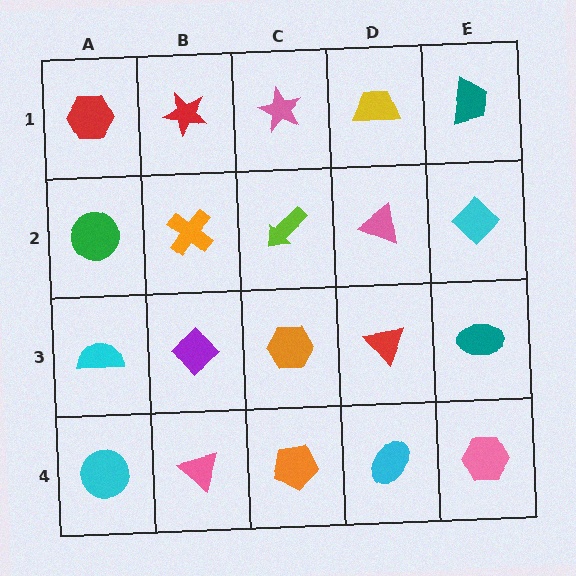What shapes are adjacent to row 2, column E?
A teal trapezoid (row 1, column E), a teal ellipse (row 3, column E), a pink triangle (row 2, column D).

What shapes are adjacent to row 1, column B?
An orange cross (row 2, column B), a red hexagon (row 1, column A), a pink star (row 1, column C).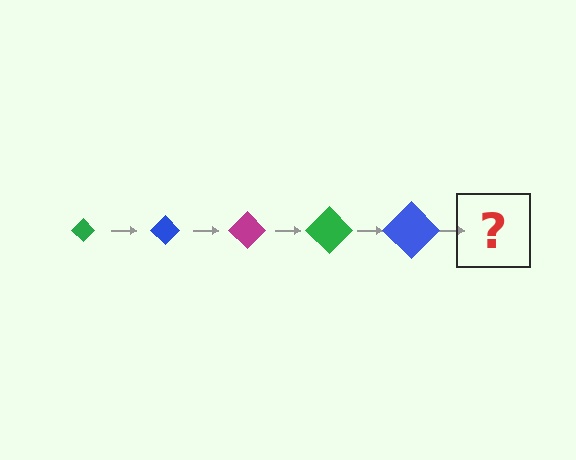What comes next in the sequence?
The next element should be a magenta diamond, larger than the previous one.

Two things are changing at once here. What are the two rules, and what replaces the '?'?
The two rules are that the diamond grows larger each step and the color cycles through green, blue, and magenta. The '?' should be a magenta diamond, larger than the previous one.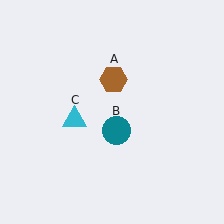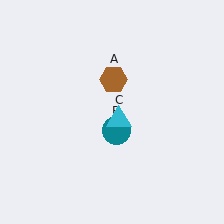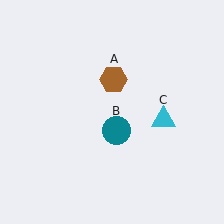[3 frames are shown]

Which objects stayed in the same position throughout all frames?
Brown hexagon (object A) and teal circle (object B) remained stationary.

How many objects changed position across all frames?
1 object changed position: cyan triangle (object C).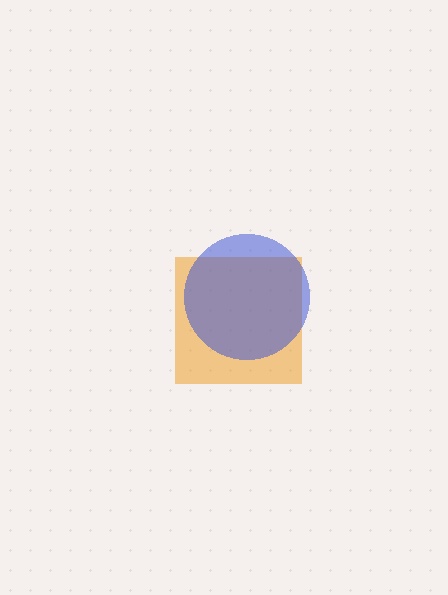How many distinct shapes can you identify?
There are 2 distinct shapes: an orange square, a blue circle.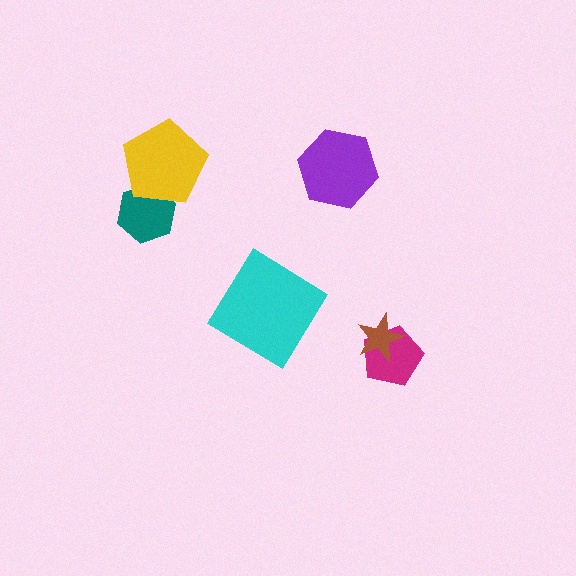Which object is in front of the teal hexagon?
The yellow pentagon is in front of the teal hexagon.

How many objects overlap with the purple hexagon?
0 objects overlap with the purple hexagon.